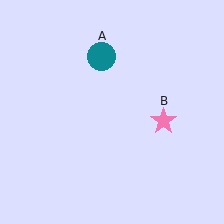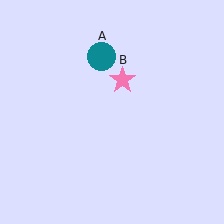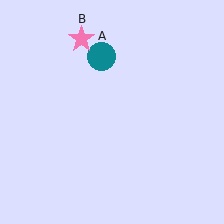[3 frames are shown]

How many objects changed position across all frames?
1 object changed position: pink star (object B).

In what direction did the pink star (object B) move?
The pink star (object B) moved up and to the left.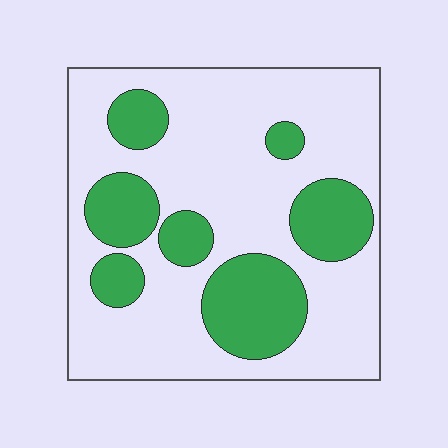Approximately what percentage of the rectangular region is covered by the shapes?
Approximately 30%.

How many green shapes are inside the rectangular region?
7.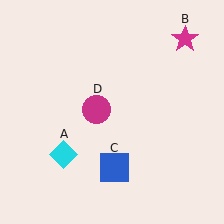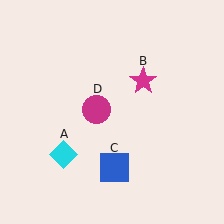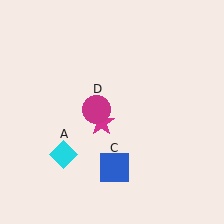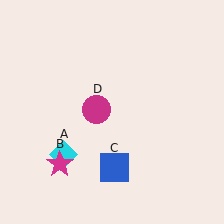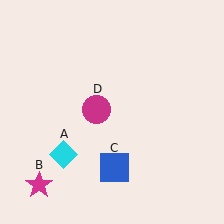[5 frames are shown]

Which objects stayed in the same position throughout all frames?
Cyan diamond (object A) and blue square (object C) and magenta circle (object D) remained stationary.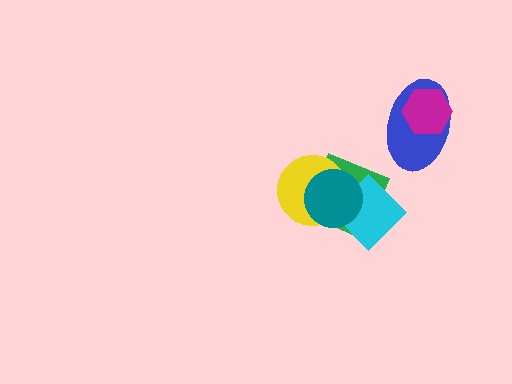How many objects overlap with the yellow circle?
3 objects overlap with the yellow circle.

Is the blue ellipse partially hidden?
Yes, it is partially covered by another shape.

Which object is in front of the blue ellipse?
The magenta hexagon is in front of the blue ellipse.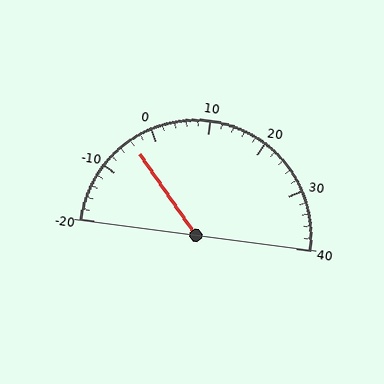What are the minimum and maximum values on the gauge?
The gauge ranges from -20 to 40.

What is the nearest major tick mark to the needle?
The nearest major tick mark is 0.